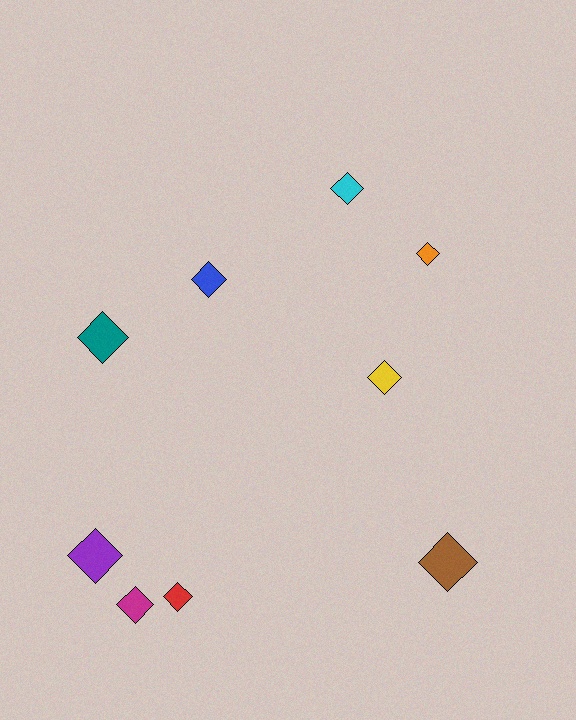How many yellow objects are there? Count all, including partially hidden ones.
There is 1 yellow object.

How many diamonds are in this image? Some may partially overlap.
There are 9 diamonds.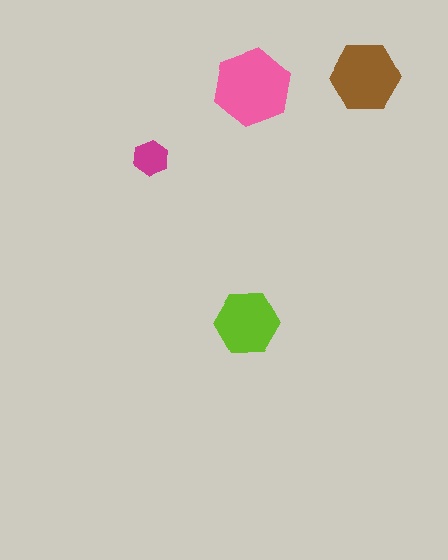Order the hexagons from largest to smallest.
the pink one, the brown one, the lime one, the magenta one.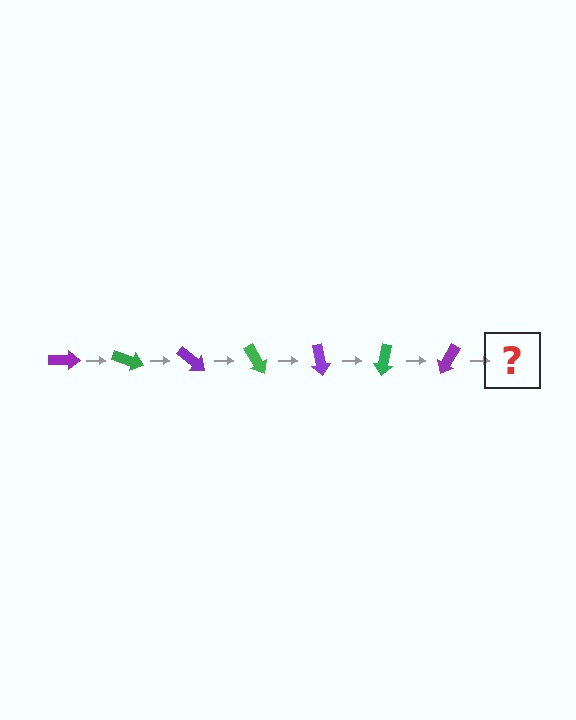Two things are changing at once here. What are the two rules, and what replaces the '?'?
The two rules are that it rotates 20 degrees each step and the color cycles through purple and green. The '?' should be a green arrow, rotated 140 degrees from the start.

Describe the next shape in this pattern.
It should be a green arrow, rotated 140 degrees from the start.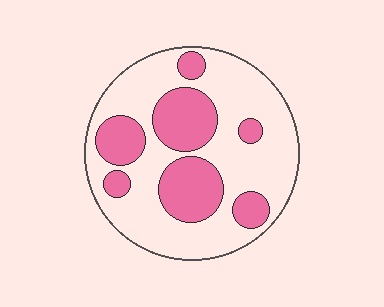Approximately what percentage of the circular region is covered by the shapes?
Approximately 30%.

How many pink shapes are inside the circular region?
7.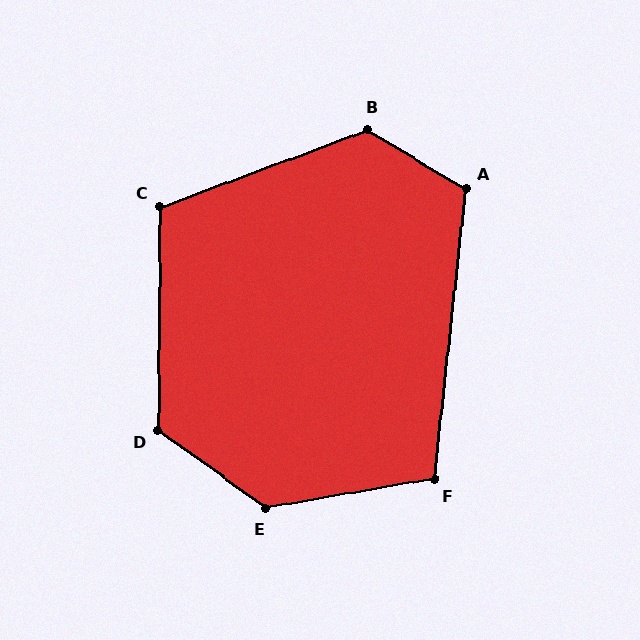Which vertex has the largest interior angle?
E, at approximately 134 degrees.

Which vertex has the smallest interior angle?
F, at approximately 106 degrees.